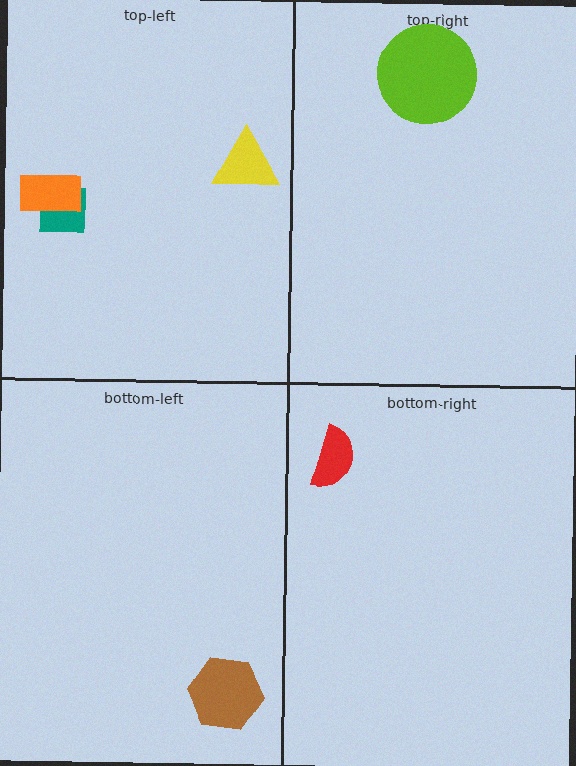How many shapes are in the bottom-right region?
1.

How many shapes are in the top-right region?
1.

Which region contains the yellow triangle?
The top-left region.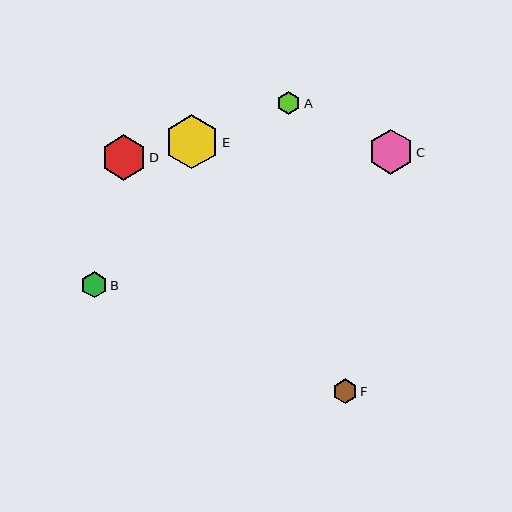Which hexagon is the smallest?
Hexagon A is the smallest with a size of approximately 24 pixels.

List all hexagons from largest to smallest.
From largest to smallest: E, D, C, B, F, A.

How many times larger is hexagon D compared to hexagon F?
Hexagon D is approximately 1.8 times the size of hexagon F.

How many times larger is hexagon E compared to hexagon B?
Hexagon E is approximately 2.1 times the size of hexagon B.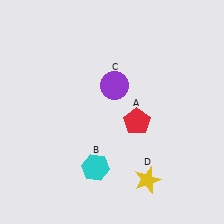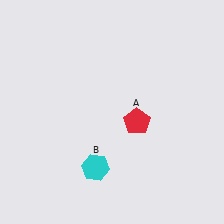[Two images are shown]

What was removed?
The yellow star (D), the purple circle (C) were removed in Image 2.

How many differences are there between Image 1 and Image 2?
There are 2 differences between the two images.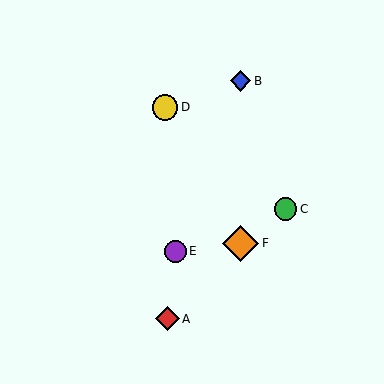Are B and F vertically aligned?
Yes, both are at x≈240.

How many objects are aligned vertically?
2 objects (B, F) are aligned vertically.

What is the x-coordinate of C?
Object C is at x≈285.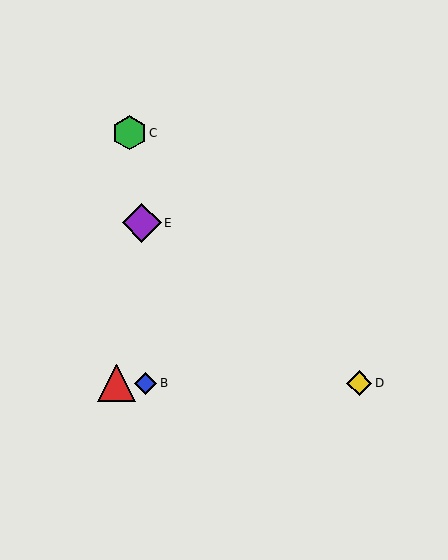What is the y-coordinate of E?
Object E is at y≈223.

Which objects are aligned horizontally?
Objects A, B, D are aligned horizontally.